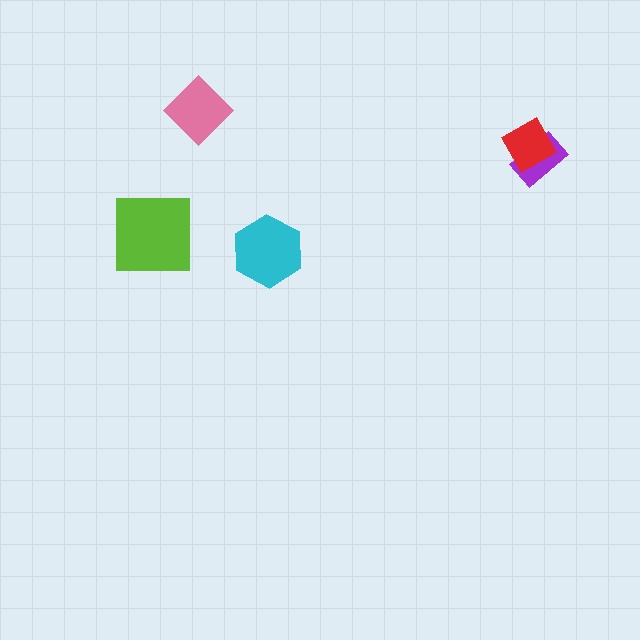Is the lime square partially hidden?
No, no other shape covers it.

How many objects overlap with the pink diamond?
0 objects overlap with the pink diamond.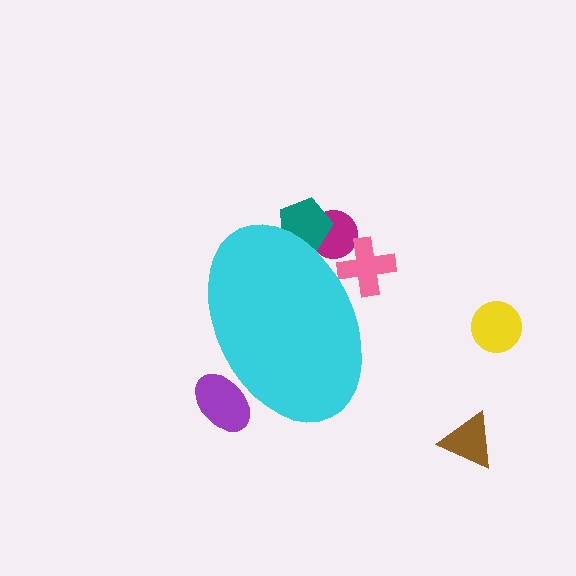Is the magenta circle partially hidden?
Yes, the magenta circle is partially hidden behind the cyan ellipse.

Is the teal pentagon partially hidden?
Yes, the teal pentagon is partially hidden behind the cyan ellipse.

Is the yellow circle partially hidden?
No, the yellow circle is fully visible.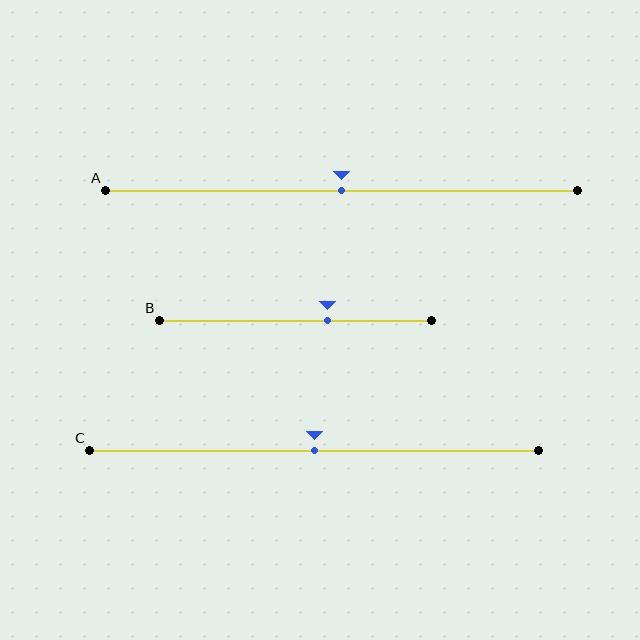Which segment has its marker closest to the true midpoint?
Segment A has its marker closest to the true midpoint.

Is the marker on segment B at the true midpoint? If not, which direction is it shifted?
No, the marker on segment B is shifted to the right by about 12% of the segment length.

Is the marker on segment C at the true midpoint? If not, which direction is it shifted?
Yes, the marker on segment C is at the true midpoint.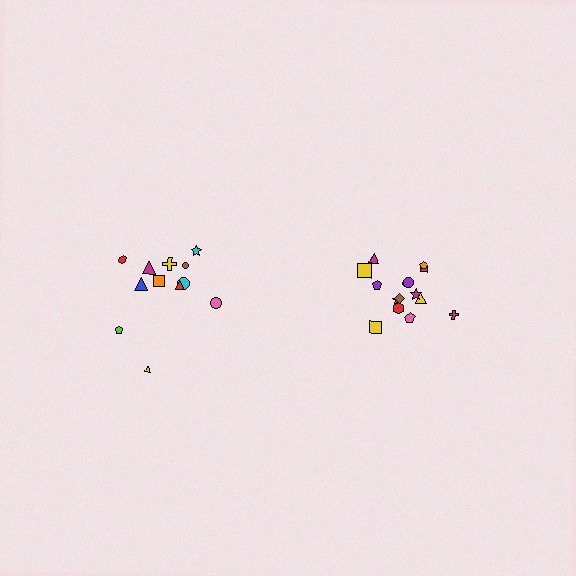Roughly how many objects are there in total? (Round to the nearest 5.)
Roughly 25 objects in total.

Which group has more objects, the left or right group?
The right group.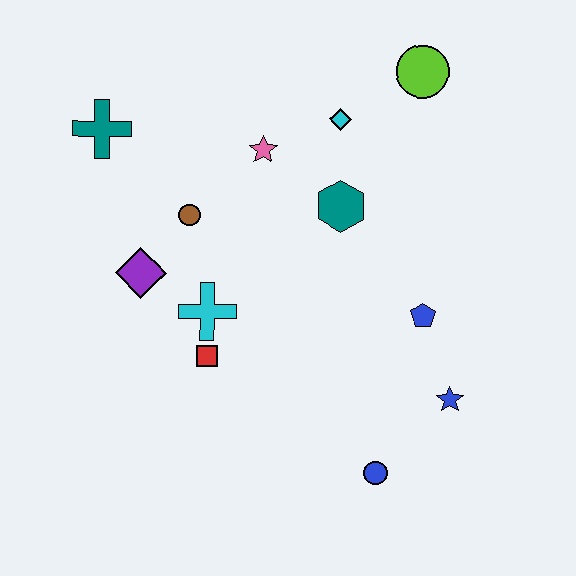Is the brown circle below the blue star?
No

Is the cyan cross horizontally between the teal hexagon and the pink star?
No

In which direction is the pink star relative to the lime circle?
The pink star is to the left of the lime circle.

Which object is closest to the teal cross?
The brown circle is closest to the teal cross.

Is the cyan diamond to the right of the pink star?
Yes